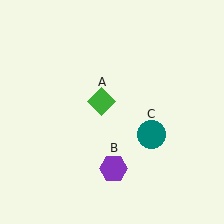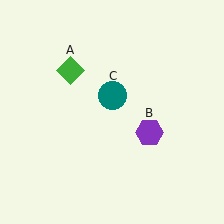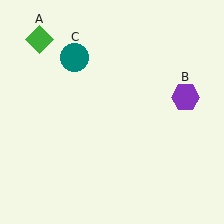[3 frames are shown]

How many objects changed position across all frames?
3 objects changed position: green diamond (object A), purple hexagon (object B), teal circle (object C).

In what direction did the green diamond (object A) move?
The green diamond (object A) moved up and to the left.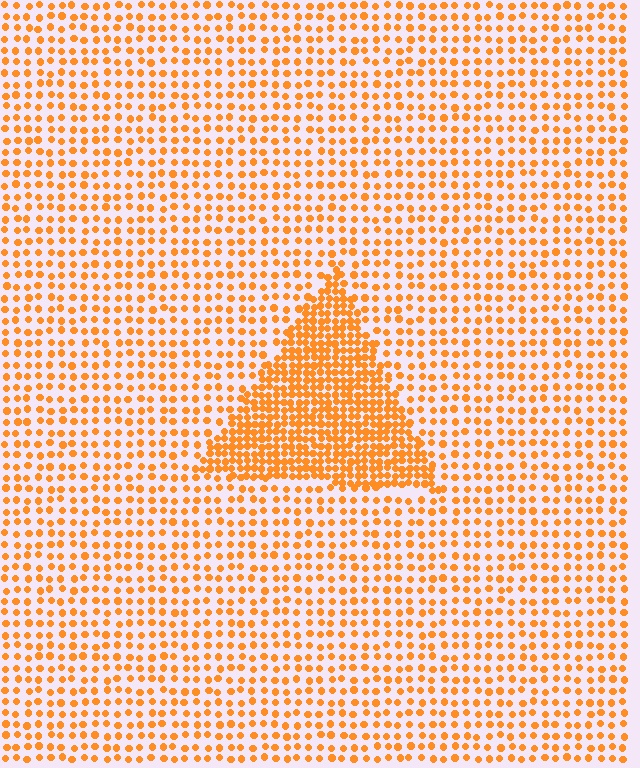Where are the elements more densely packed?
The elements are more densely packed inside the triangle boundary.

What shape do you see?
I see a triangle.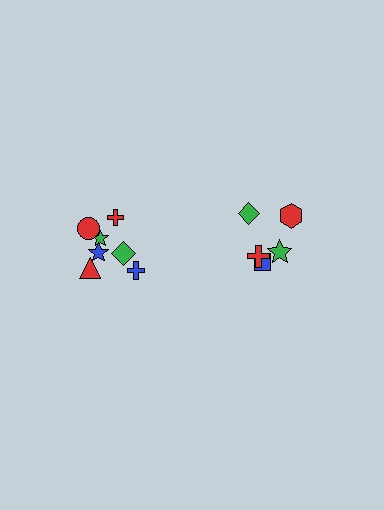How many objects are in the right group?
There are 5 objects.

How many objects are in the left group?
There are 7 objects.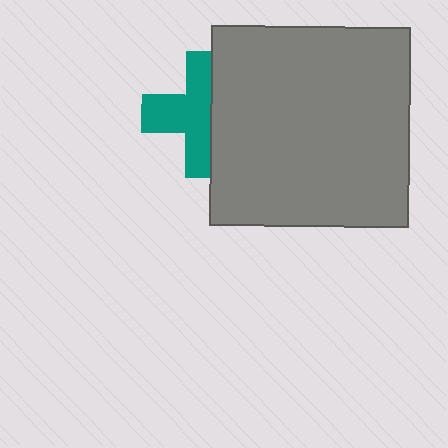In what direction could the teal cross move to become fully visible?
The teal cross could move left. That would shift it out from behind the gray square entirely.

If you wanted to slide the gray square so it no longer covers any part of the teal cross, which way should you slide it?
Slide it right — that is the most direct way to separate the two shapes.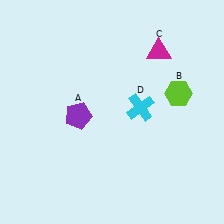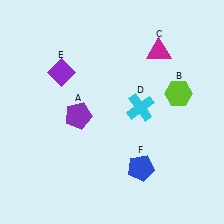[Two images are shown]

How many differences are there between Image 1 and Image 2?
There are 2 differences between the two images.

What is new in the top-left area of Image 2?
A purple diamond (E) was added in the top-left area of Image 2.